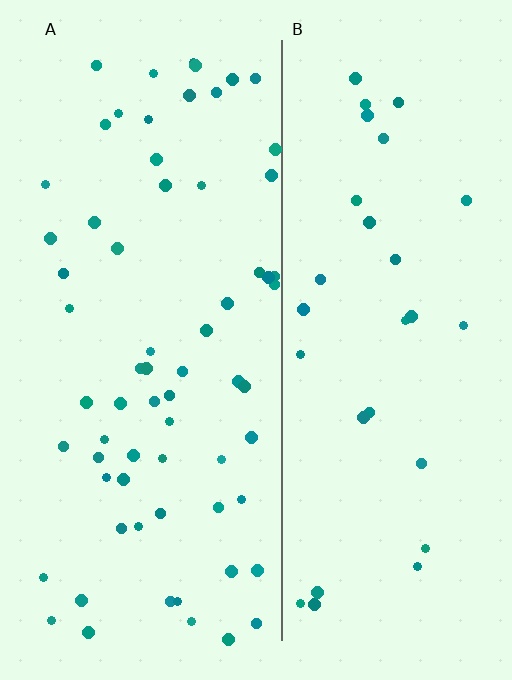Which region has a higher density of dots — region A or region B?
A (the left).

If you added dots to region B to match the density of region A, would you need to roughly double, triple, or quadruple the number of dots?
Approximately double.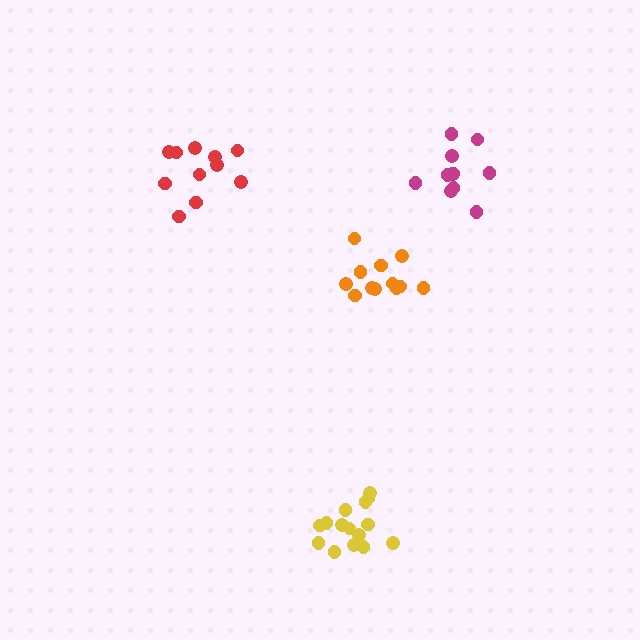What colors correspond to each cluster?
The clusters are colored: magenta, red, yellow, orange.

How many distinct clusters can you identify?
There are 4 distinct clusters.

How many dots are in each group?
Group 1: 11 dots, Group 2: 11 dots, Group 3: 15 dots, Group 4: 12 dots (49 total).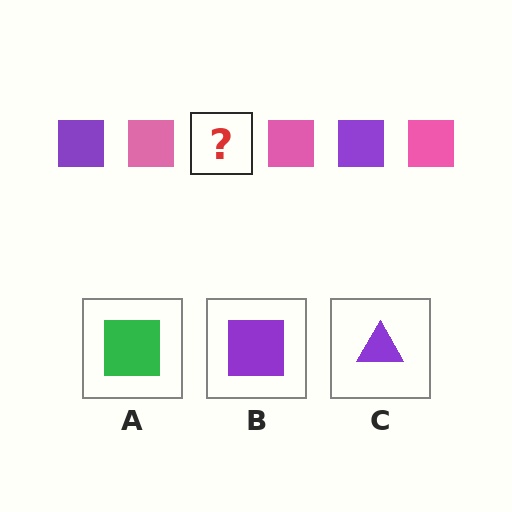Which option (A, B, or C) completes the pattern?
B.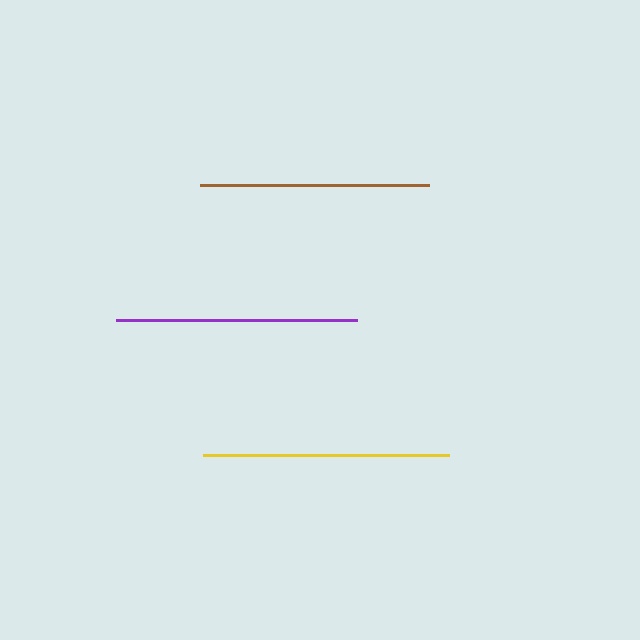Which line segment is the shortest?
The brown line is the shortest at approximately 229 pixels.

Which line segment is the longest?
The yellow line is the longest at approximately 246 pixels.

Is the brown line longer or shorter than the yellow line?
The yellow line is longer than the brown line.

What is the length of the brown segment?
The brown segment is approximately 229 pixels long.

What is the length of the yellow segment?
The yellow segment is approximately 246 pixels long.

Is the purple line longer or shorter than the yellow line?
The yellow line is longer than the purple line.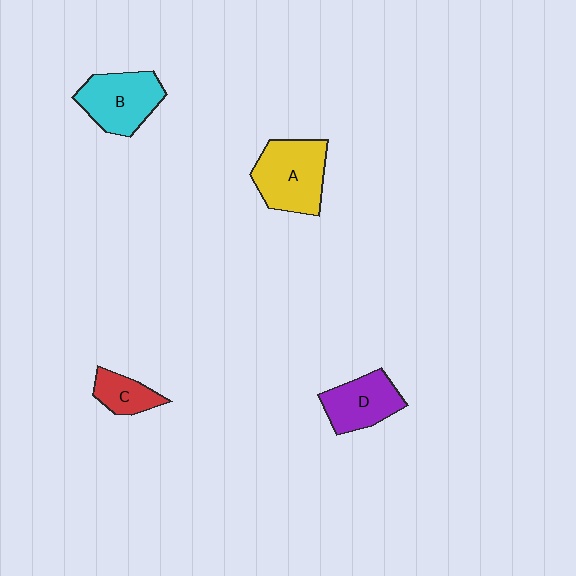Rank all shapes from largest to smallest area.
From largest to smallest: A (yellow), B (cyan), D (purple), C (red).